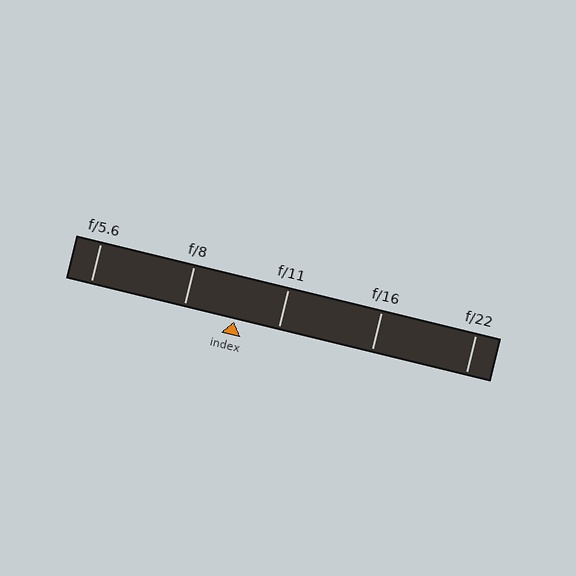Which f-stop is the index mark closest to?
The index mark is closest to f/11.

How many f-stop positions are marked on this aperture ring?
There are 5 f-stop positions marked.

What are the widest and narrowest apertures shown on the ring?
The widest aperture shown is f/5.6 and the narrowest is f/22.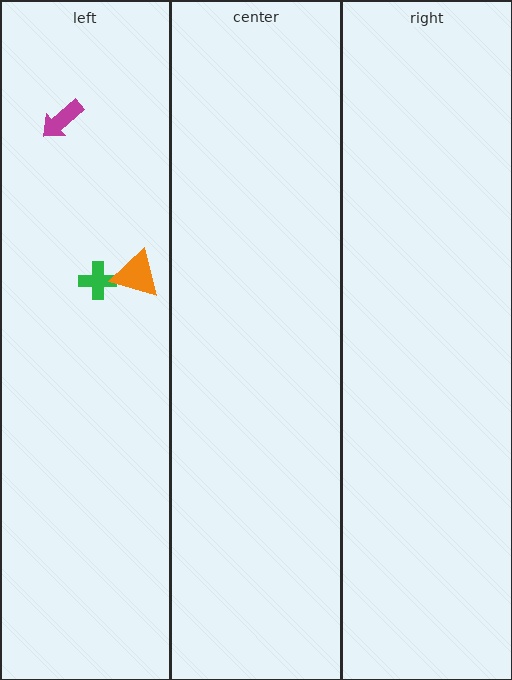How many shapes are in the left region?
3.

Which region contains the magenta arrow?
The left region.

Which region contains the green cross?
The left region.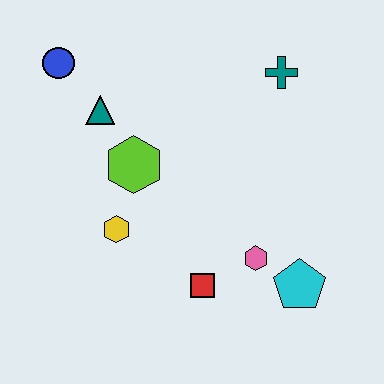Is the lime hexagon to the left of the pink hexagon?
Yes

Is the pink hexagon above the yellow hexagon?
No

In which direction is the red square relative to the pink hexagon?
The red square is to the left of the pink hexagon.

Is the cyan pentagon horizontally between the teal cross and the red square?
No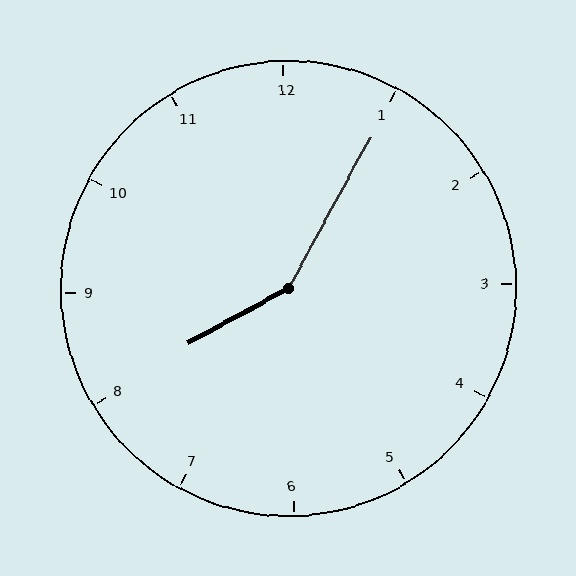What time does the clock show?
8:05.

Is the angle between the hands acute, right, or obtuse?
It is obtuse.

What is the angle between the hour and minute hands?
Approximately 148 degrees.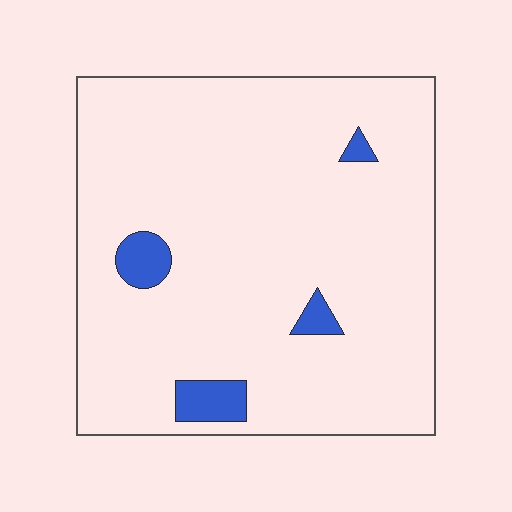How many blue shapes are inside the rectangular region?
4.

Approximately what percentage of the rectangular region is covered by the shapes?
Approximately 5%.